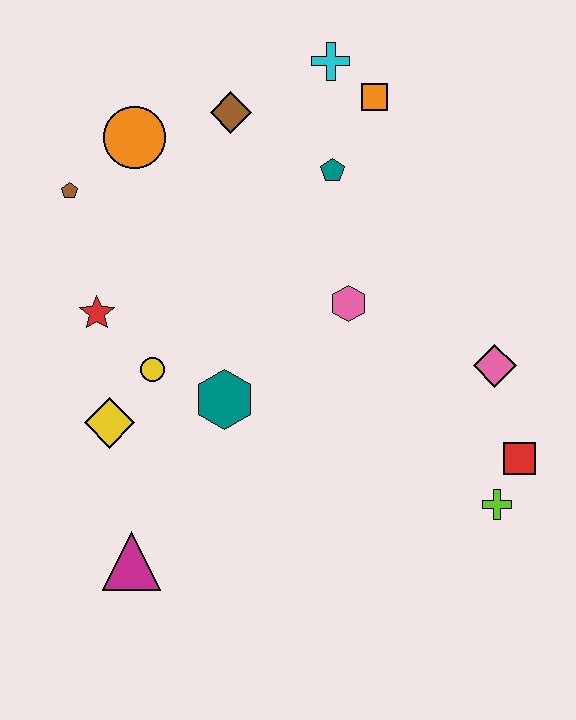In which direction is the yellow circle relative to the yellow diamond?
The yellow circle is above the yellow diamond.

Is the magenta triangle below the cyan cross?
Yes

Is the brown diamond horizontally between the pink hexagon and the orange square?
No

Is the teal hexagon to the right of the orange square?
No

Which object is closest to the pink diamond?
The red square is closest to the pink diamond.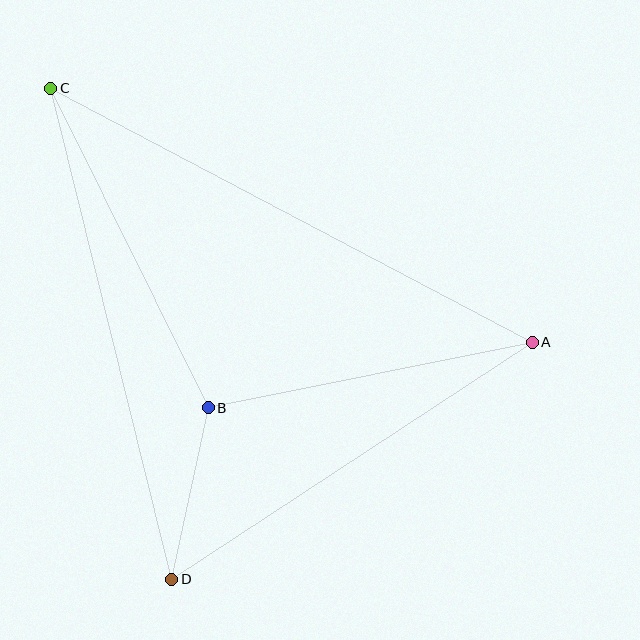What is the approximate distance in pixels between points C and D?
The distance between C and D is approximately 506 pixels.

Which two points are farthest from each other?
Points A and C are farthest from each other.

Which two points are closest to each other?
Points B and D are closest to each other.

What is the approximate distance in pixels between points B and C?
The distance between B and C is approximately 357 pixels.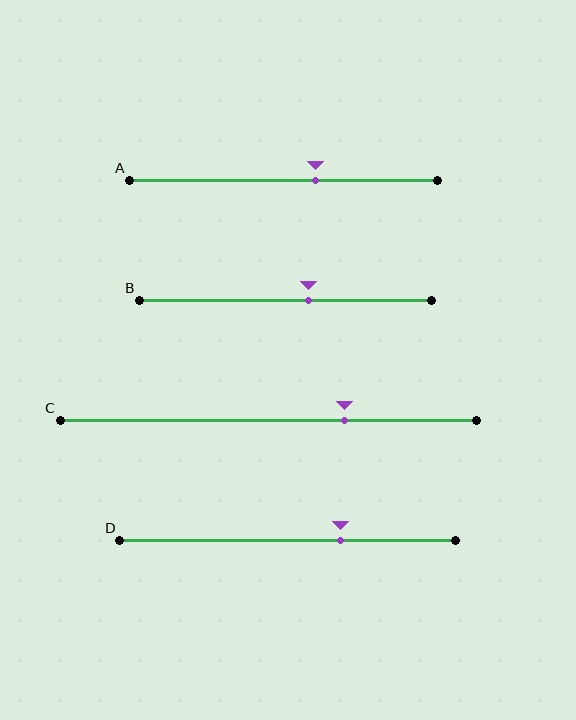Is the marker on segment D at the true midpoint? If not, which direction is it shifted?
No, the marker on segment D is shifted to the right by about 16% of the segment length.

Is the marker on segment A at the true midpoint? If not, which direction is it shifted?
No, the marker on segment A is shifted to the right by about 10% of the segment length.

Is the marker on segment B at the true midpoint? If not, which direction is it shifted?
No, the marker on segment B is shifted to the right by about 8% of the segment length.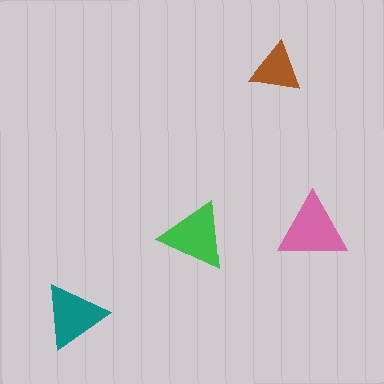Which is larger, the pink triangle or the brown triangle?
The pink one.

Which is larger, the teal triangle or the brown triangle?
The teal one.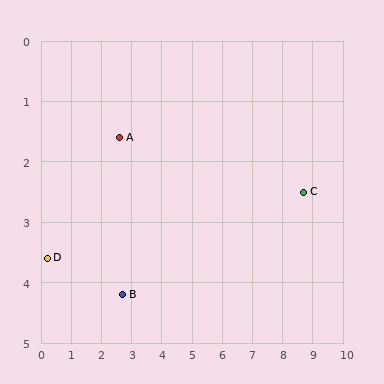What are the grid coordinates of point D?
Point D is at approximately (0.2, 3.6).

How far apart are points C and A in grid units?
Points C and A are about 6.2 grid units apart.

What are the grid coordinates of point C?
Point C is at approximately (8.7, 2.5).